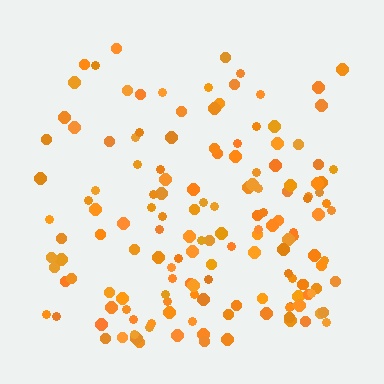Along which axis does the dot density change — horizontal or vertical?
Vertical.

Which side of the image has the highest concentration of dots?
The bottom.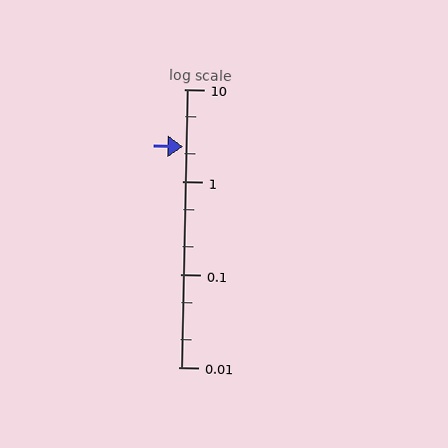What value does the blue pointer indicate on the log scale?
The pointer indicates approximately 2.4.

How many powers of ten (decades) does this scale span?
The scale spans 3 decades, from 0.01 to 10.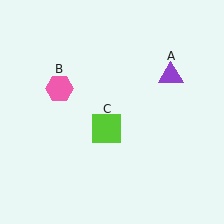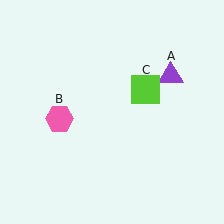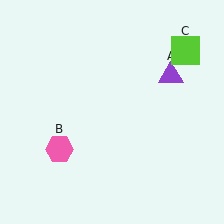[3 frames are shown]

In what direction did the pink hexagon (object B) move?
The pink hexagon (object B) moved down.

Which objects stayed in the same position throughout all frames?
Purple triangle (object A) remained stationary.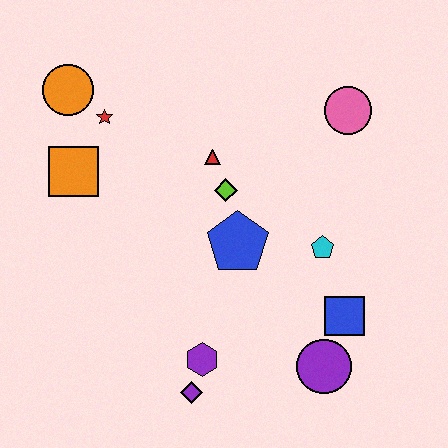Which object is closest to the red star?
The orange circle is closest to the red star.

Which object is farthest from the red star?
The purple circle is farthest from the red star.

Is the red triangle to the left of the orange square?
No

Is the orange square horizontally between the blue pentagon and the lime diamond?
No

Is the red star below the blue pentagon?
No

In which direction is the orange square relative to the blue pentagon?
The orange square is to the left of the blue pentagon.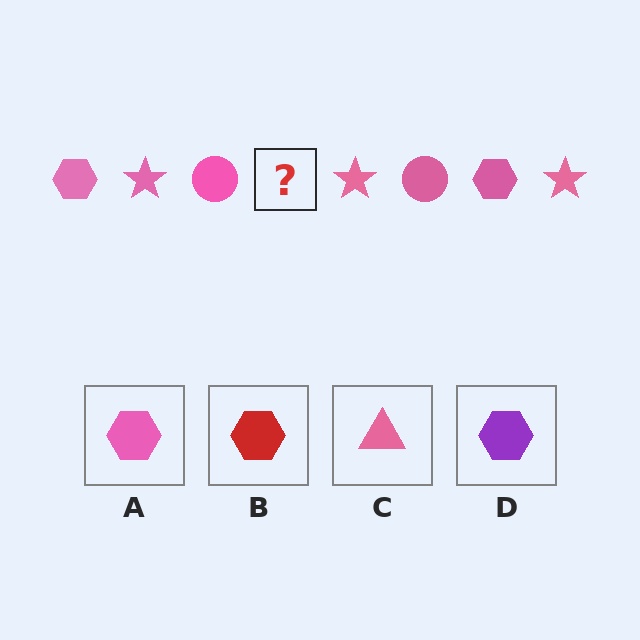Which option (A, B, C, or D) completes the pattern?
A.